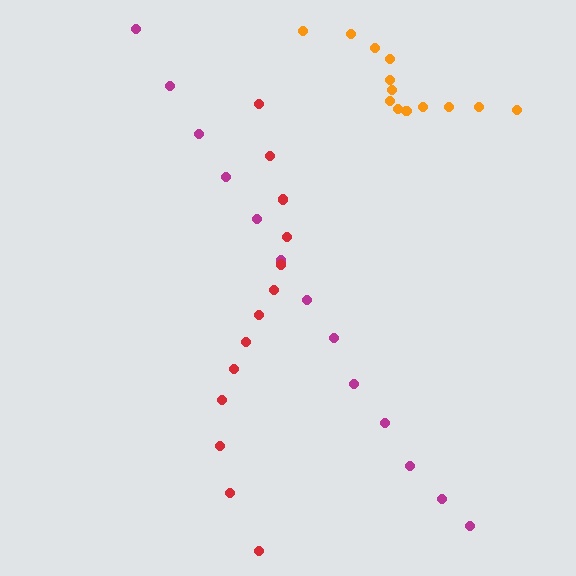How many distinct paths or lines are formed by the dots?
There are 3 distinct paths.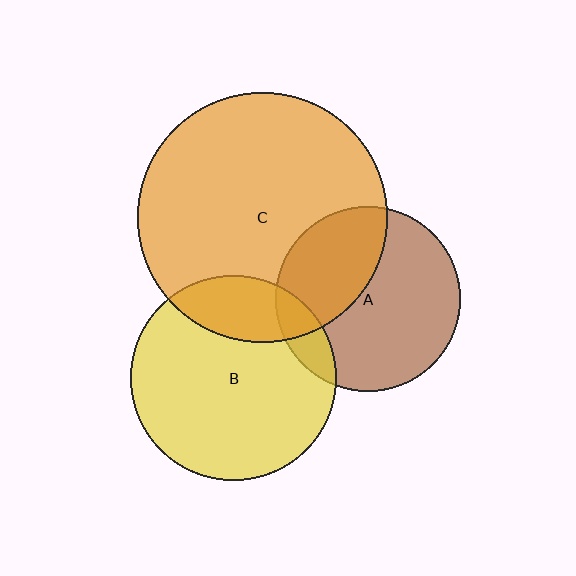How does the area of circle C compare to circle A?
Approximately 1.8 times.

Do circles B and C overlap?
Yes.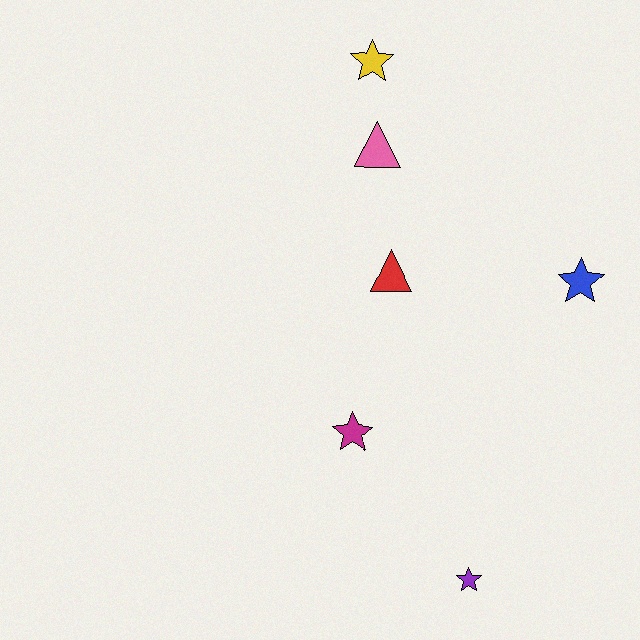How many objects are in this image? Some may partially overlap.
There are 6 objects.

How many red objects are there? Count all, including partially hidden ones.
There is 1 red object.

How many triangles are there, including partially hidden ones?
There are 2 triangles.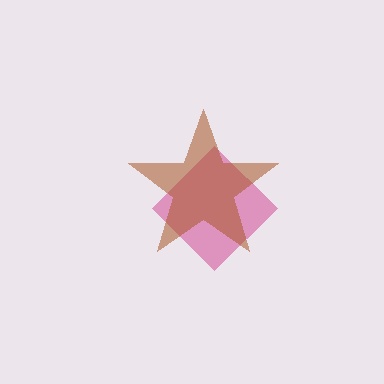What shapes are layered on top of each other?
The layered shapes are: a magenta diamond, a brown star.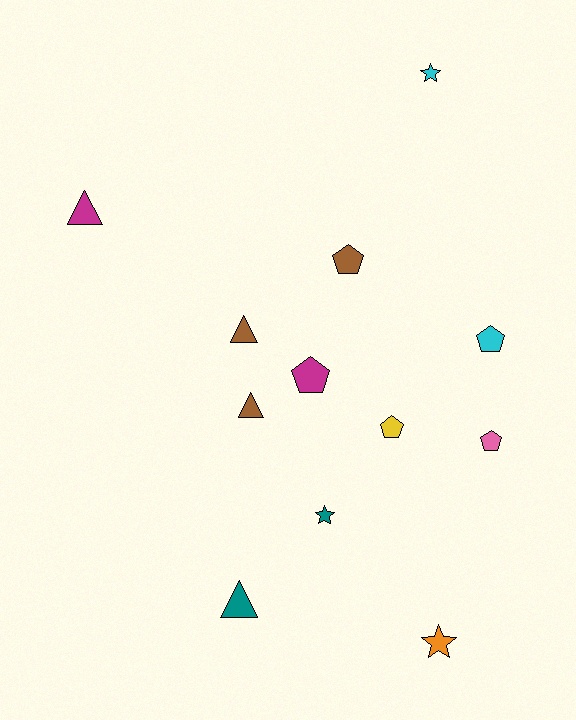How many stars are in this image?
There are 3 stars.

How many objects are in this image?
There are 12 objects.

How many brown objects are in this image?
There are 3 brown objects.